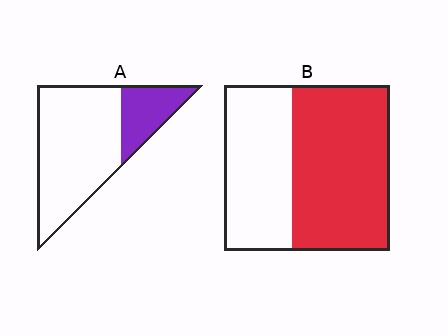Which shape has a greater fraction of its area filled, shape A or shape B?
Shape B.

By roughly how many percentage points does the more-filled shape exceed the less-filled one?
By roughly 35 percentage points (B over A).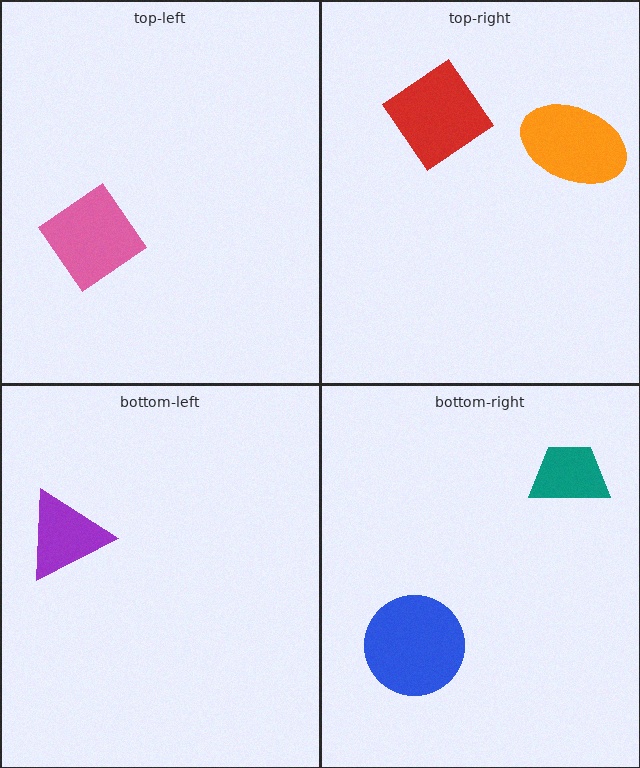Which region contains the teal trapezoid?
The bottom-right region.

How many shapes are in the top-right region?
2.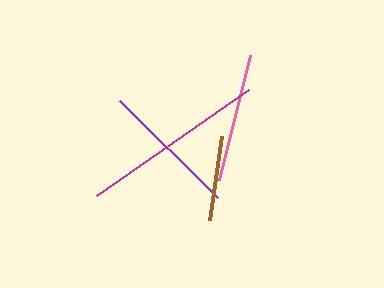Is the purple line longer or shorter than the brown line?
The purple line is longer than the brown line.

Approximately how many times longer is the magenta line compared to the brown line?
The magenta line is approximately 2.2 times the length of the brown line.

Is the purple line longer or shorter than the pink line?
The purple line is longer than the pink line.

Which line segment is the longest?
The magenta line is the longest at approximately 185 pixels.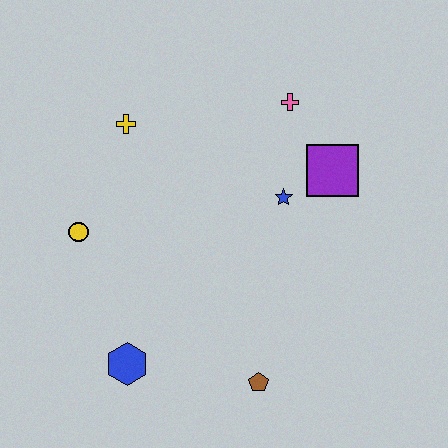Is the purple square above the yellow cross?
No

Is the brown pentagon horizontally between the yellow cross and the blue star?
Yes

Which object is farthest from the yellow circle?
The purple square is farthest from the yellow circle.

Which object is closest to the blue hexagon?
The brown pentagon is closest to the blue hexagon.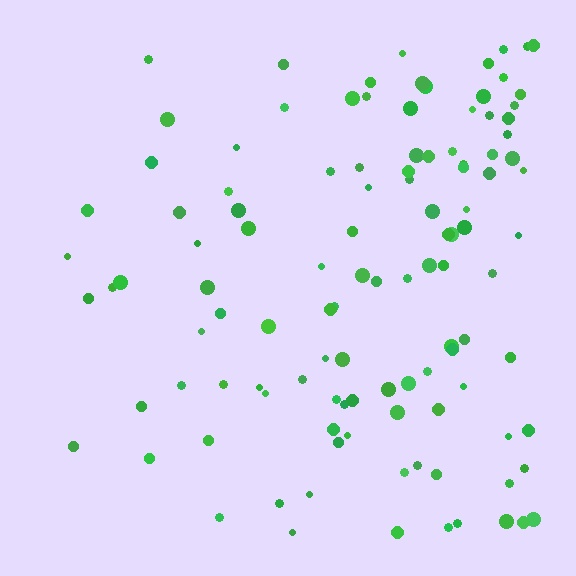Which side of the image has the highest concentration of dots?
The right.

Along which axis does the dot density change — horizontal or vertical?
Horizontal.